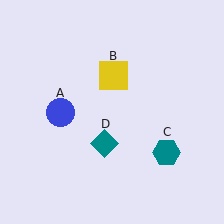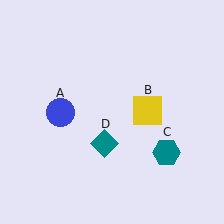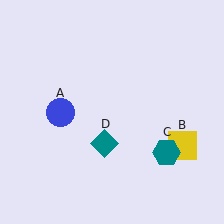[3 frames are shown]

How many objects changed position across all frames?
1 object changed position: yellow square (object B).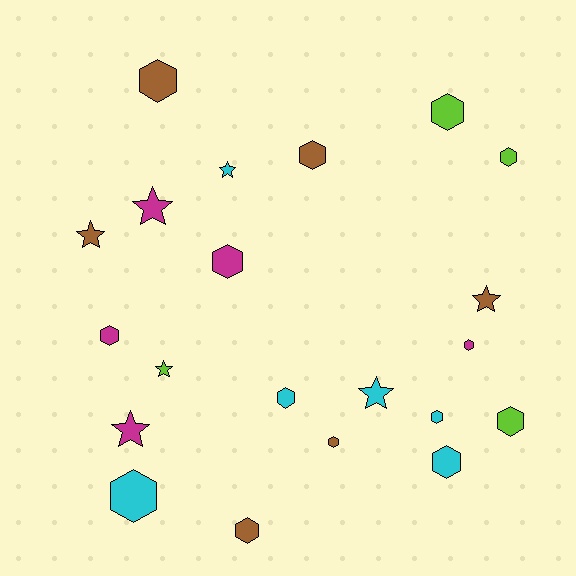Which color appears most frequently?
Brown, with 6 objects.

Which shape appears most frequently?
Hexagon, with 14 objects.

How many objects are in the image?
There are 21 objects.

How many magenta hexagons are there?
There are 3 magenta hexagons.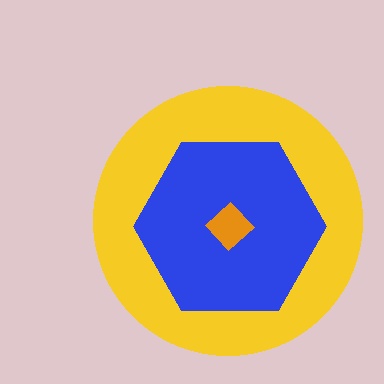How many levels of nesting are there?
3.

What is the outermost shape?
The yellow circle.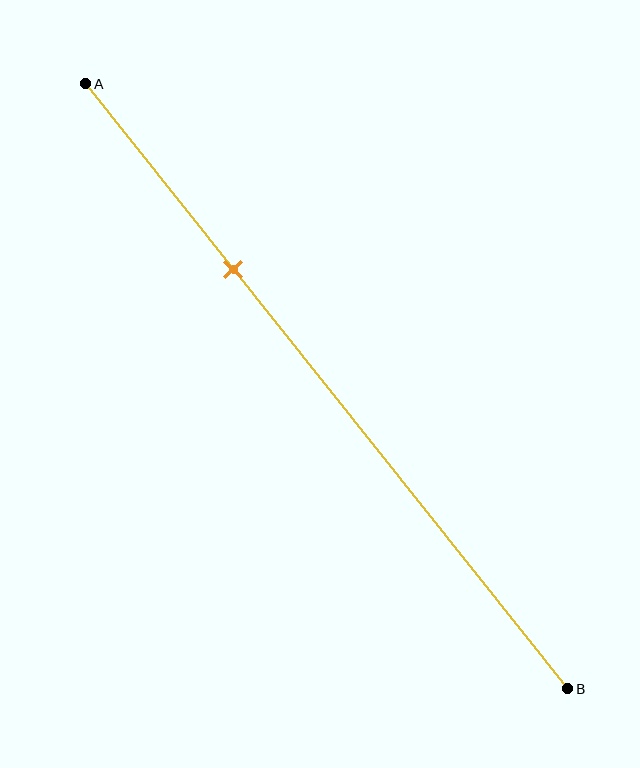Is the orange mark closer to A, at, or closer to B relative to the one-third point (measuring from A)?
The orange mark is approximately at the one-third point of segment AB.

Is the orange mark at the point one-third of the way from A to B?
Yes, the mark is approximately at the one-third point.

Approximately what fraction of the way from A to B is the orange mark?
The orange mark is approximately 30% of the way from A to B.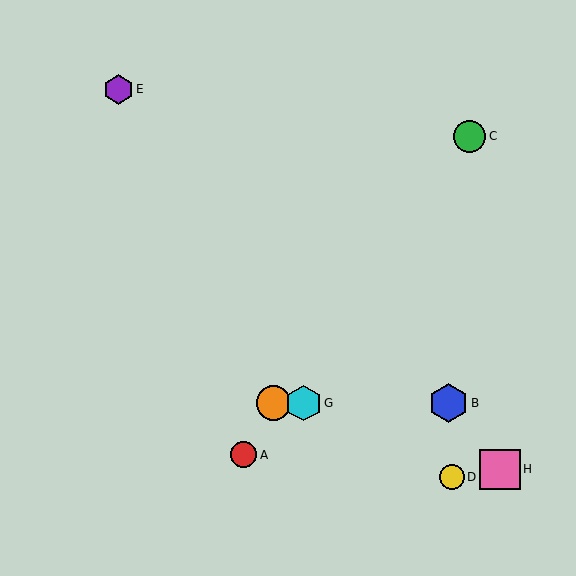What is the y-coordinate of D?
Object D is at y≈477.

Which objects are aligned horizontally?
Objects B, F, G are aligned horizontally.